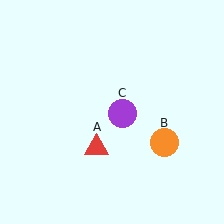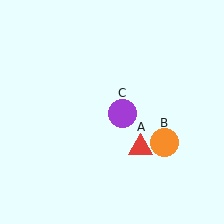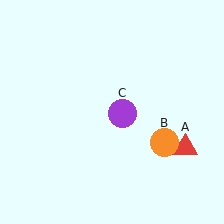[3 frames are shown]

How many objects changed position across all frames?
1 object changed position: red triangle (object A).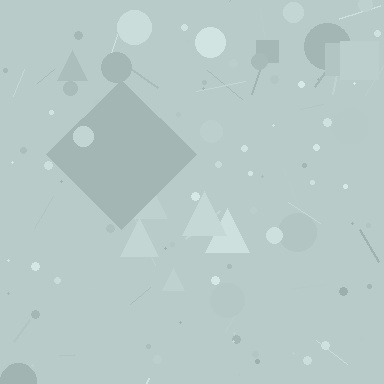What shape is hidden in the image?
A diamond is hidden in the image.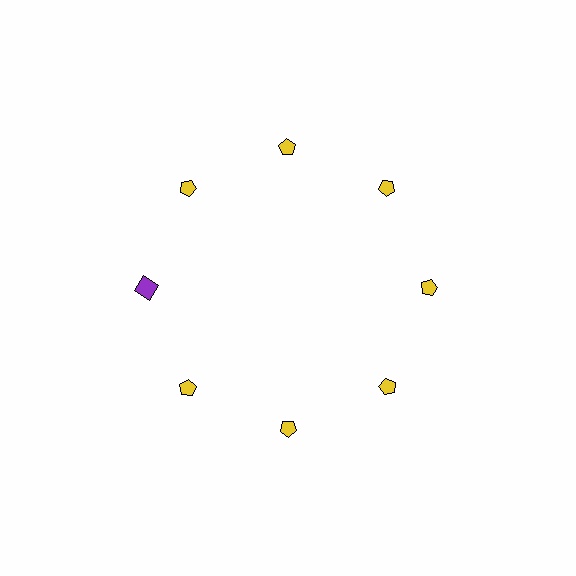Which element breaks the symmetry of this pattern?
The purple square at roughly the 9 o'clock position breaks the symmetry. All other shapes are yellow pentagons.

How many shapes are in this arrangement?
There are 8 shapes arranged in a ring pattern.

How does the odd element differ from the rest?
It differs in both color (purple instead of yellow) and shape (square instead of pentagon).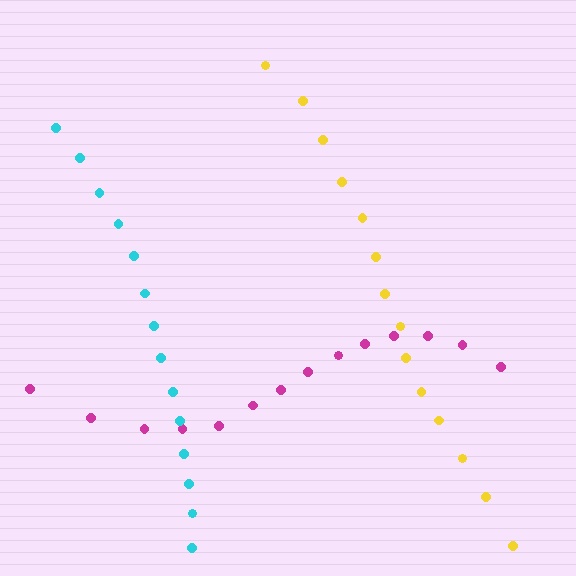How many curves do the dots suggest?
There are 3 distinct paths.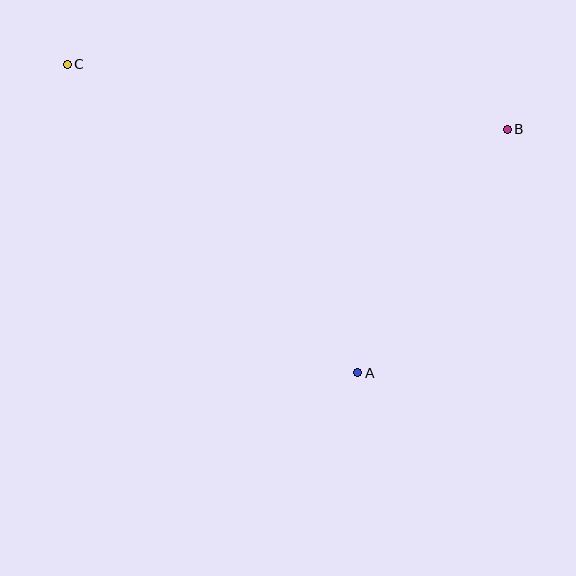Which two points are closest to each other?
Points A and B are closest to each other.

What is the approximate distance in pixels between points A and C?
The distance between A and C is approximately 424 pixels.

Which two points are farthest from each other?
Points B and C are farthest from each other.